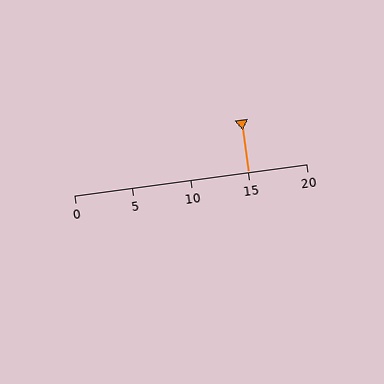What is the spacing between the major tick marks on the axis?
The major ticks are spaced 5 apart.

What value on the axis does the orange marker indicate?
The marker indicates approximately 15.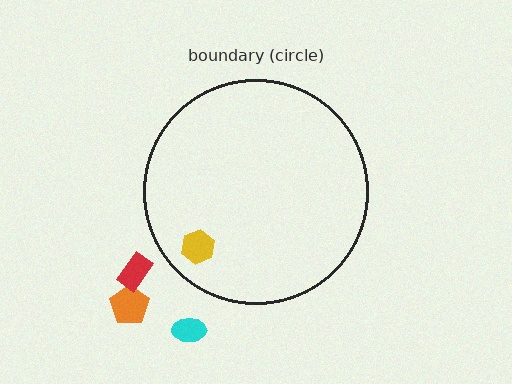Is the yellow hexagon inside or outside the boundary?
Inside.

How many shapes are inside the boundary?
1 inside, 3 outside.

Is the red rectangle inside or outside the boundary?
Outside.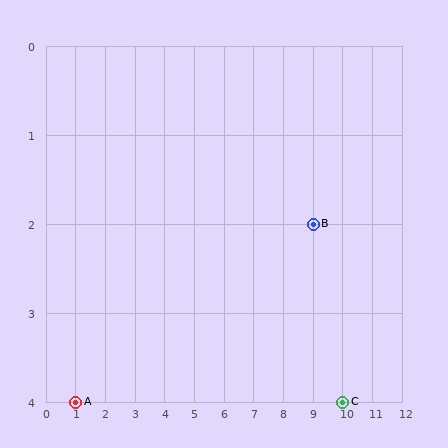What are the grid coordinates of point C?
Point C is at grid coordinates (10, 4).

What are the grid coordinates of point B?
Point B is at grid coordinates (9, 2).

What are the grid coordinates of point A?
Point A is at grid coordinates (1, 4).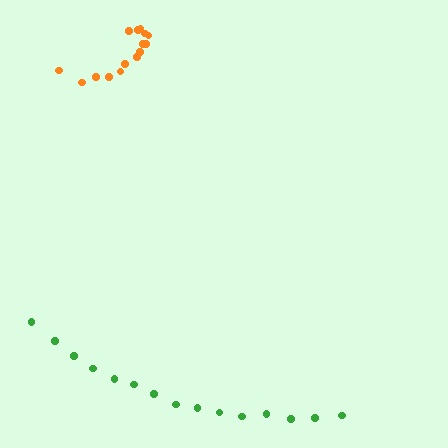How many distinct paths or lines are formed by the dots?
There are 2 distinct paths.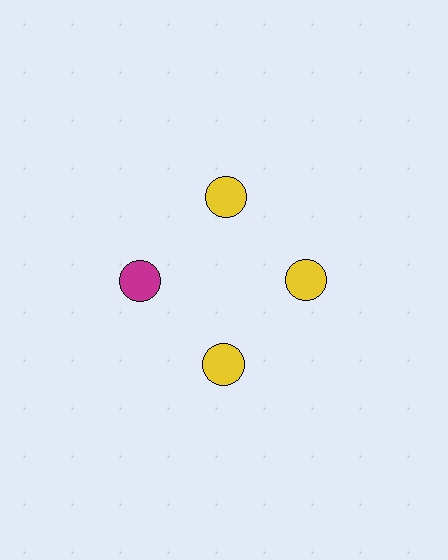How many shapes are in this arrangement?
There are 4 shapes arranged in a ring pattern.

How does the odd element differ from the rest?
It has a different color: magenta instead of yellow.